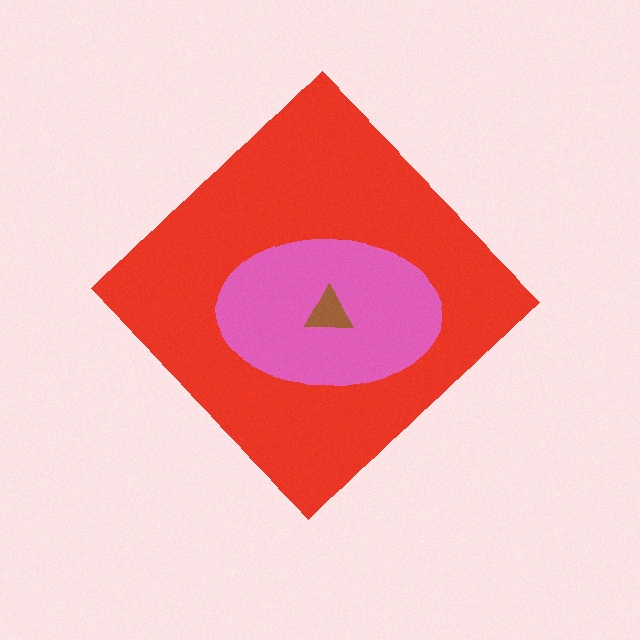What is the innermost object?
The brown triangle.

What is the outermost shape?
The red diamond.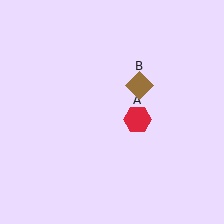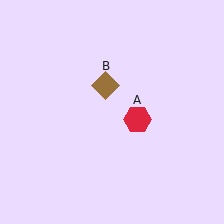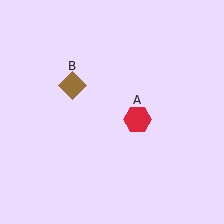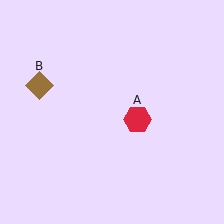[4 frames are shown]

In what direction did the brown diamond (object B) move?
The brown diamond (object B) moved left.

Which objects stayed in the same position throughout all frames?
Red hexagon (object A) remained stationary.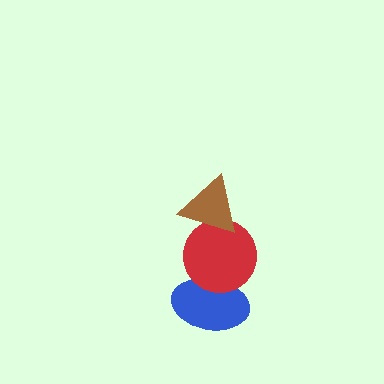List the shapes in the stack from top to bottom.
From top to bottom: the brown triangle, the red circle, the blue ellipse.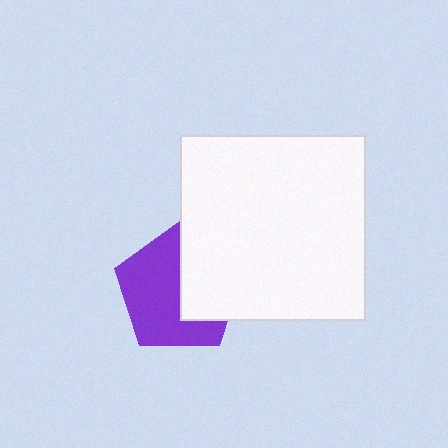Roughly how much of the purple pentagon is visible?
About half of it is visible (roughly 59%).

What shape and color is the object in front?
The object in front is a white square.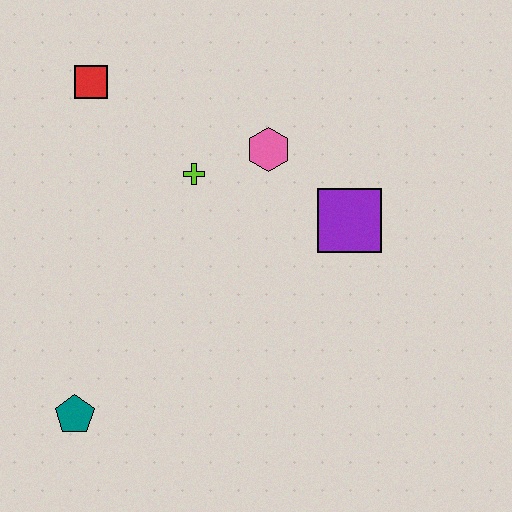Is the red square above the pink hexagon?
Yes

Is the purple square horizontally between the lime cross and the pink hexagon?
No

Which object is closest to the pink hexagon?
The lime cross is closest to the pink hexagon.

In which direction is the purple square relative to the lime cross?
The purple square is to the right of the lime cross.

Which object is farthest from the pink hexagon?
The teal pentagon is farthest from the pink hexagon.